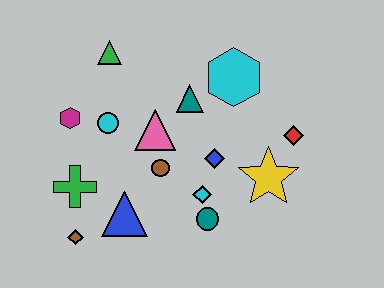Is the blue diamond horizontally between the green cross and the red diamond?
Yes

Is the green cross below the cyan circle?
Yes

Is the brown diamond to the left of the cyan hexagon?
Yes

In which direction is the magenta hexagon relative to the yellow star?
The magenta hexagon is to the left of the yellow star.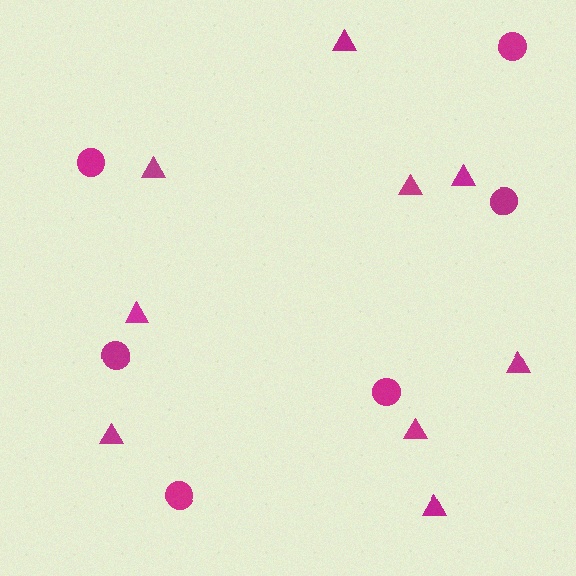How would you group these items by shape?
There are 2 groups: one group of circles (6) and one group of triangles (9).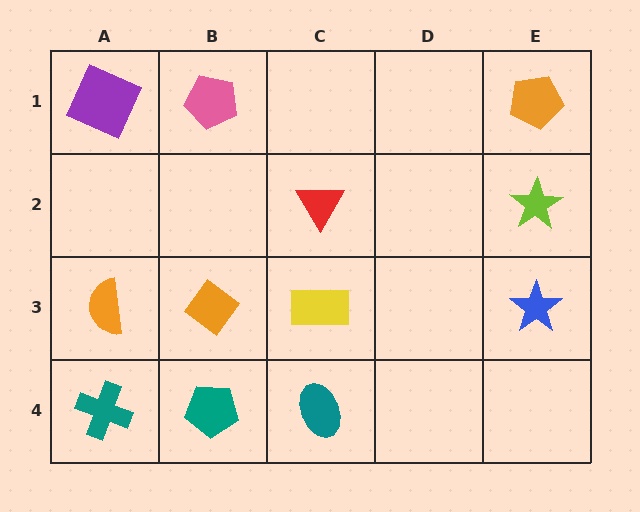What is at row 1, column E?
An orange pentagon.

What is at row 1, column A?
A purple square.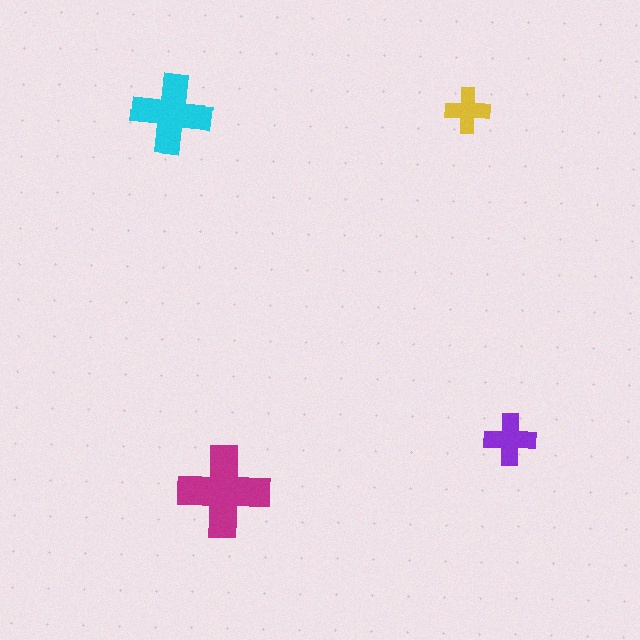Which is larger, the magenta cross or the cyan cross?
The magenta one.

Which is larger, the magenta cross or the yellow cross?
The magenta one.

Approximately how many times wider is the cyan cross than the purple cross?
About 1.5 times wider.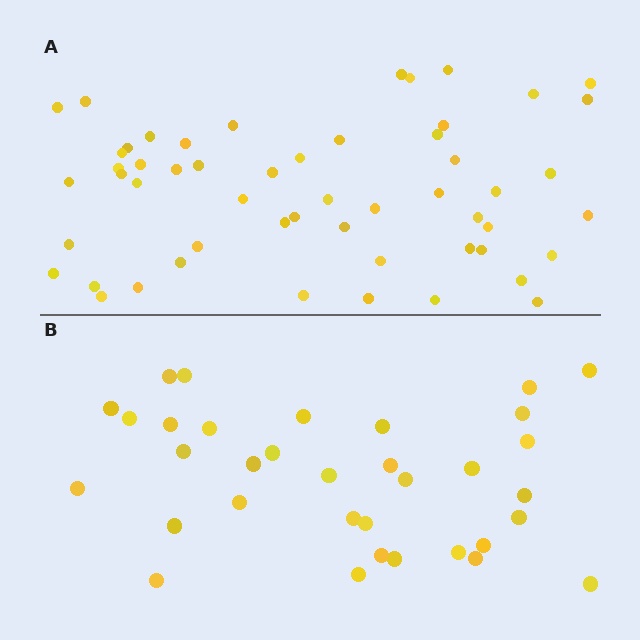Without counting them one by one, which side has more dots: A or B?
Region A (the top region) has more dots.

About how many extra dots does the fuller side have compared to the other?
Region A has approximately 20 more dots than region B.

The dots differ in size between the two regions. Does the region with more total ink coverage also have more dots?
No. Region B has more total ink coverage because its dots are larger, but region A actually contains more individual dots. Total area can be misleading — the number of items is what matters here.